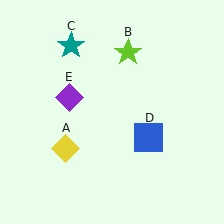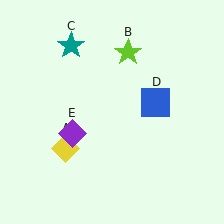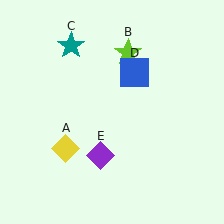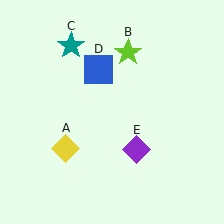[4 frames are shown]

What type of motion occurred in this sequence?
The blue square (object D), purple diamond (object E) rotated counterclockwise around the center of the scene.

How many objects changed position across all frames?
2 objects changed position: blue square (object D), purple diamond (object E).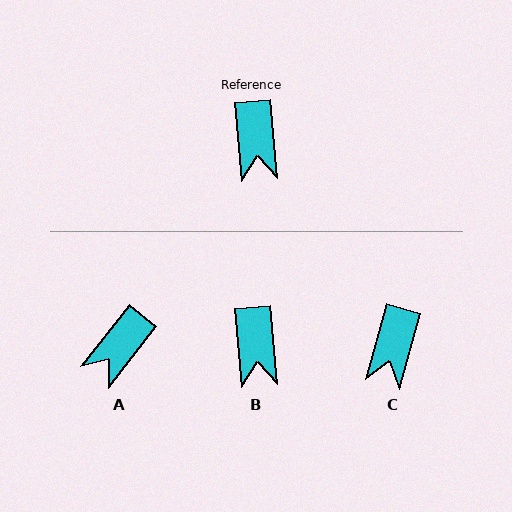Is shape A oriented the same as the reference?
No, it is off by about 43 degrees.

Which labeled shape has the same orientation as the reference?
B.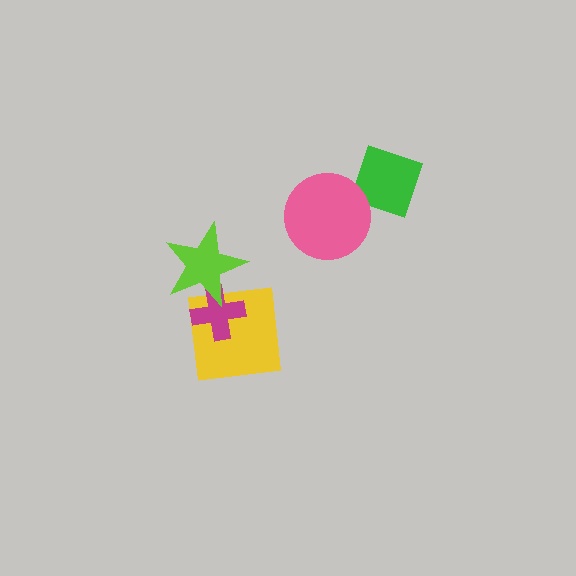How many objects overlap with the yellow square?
2 objects overlap with the yellow square.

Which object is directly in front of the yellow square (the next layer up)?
The magenta cross is directly in front of the yellow square.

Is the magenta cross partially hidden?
Yes, it is partially covered by another shape.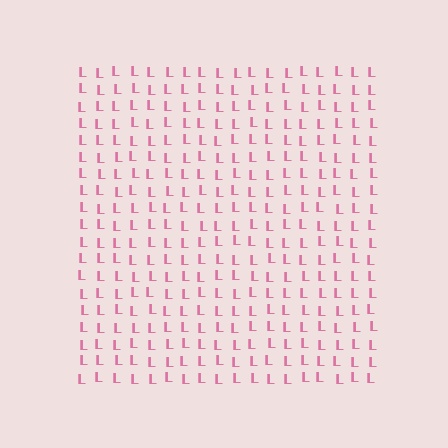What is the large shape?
The large shape is a square.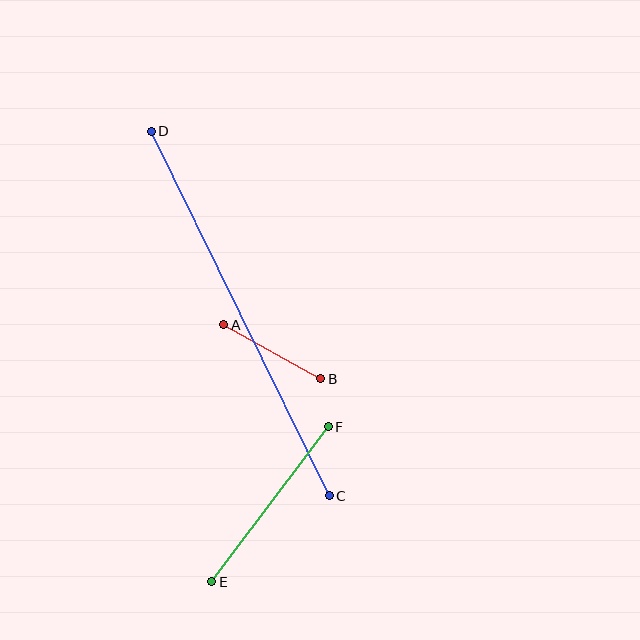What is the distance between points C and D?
The distance is approximately 406 pixels.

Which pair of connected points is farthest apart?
Points C and D are farthest apart.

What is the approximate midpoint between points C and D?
The midpoint is at approximately (240, 314) pixels.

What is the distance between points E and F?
The distance is approximately 194 pixels.